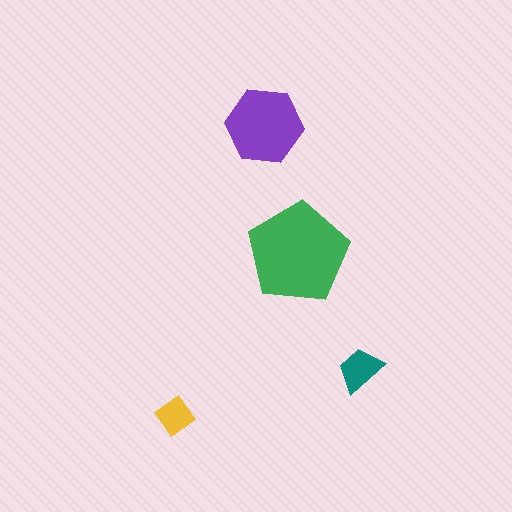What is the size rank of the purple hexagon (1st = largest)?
2nd.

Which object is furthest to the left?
The yellow diamond is leftmost.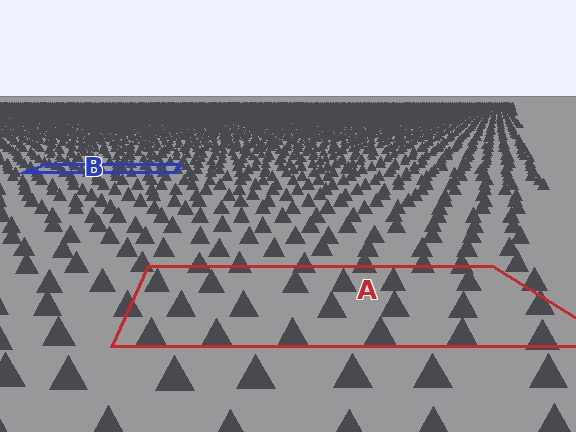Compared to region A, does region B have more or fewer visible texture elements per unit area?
Region B has more texture elements per unit area — they are packed more densely because it is farther away.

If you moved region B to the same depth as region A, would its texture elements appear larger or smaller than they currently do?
They would appear larger. At a closer depth, the same texture elements are projected at a bigger on-screen size.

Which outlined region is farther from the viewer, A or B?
Region B is farther from the viewer — the texture elements inside it appear smaller and more densely packed.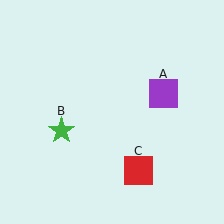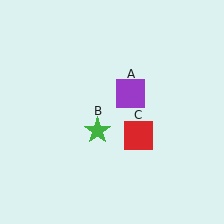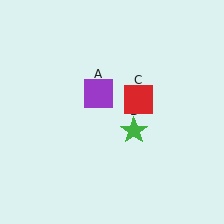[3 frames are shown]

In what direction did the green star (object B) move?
The green star (object B) moved right.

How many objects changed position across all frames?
3 objects changed position: purple square (object A), green star (object B), red square (object C).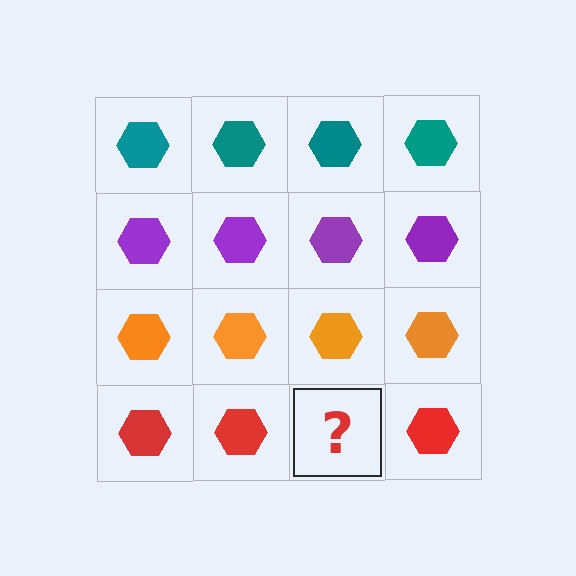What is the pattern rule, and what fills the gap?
The rule is that each row has a consistent color. The gap should be filled with a red hexagon.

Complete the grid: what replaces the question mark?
The question mark should be replaced with a red hexagon.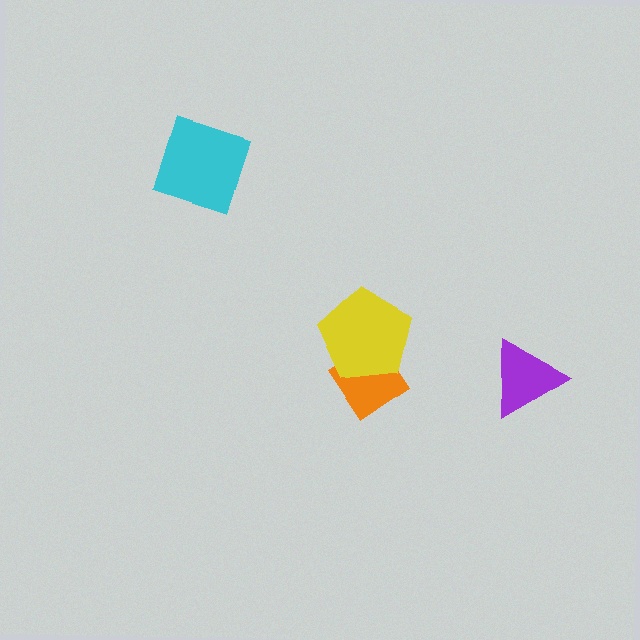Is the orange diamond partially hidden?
Yes, it is partially covered by another shape.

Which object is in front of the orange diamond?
The yellow pentagon is in front of the orange diamond.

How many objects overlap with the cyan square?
0 objects overlap with the cyan square.